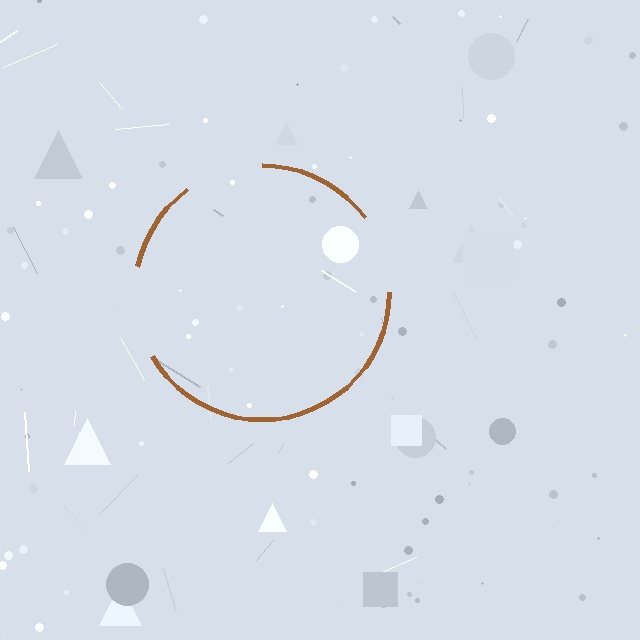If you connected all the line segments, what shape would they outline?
They would outline a circle.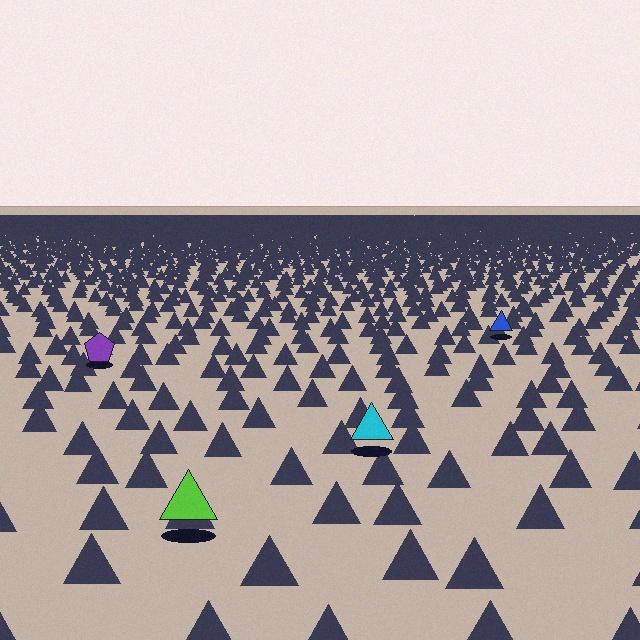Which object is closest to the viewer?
The lime triangle is closest. The texture marks near it are larger and more spread out.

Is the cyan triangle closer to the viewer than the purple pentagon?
Yes. The cyan triangle is closer — you can tell from the texture gradient: the ground texture is coarser near it.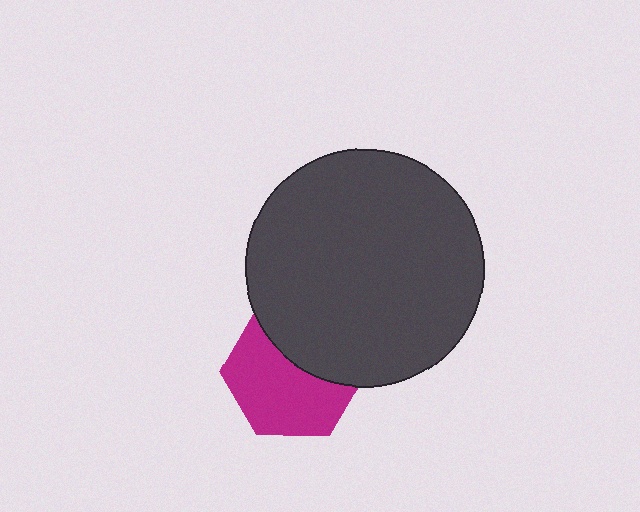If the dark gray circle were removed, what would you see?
You would see the complete magenta hexagon.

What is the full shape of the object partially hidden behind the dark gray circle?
The partially hidden object is a magenta hexagon.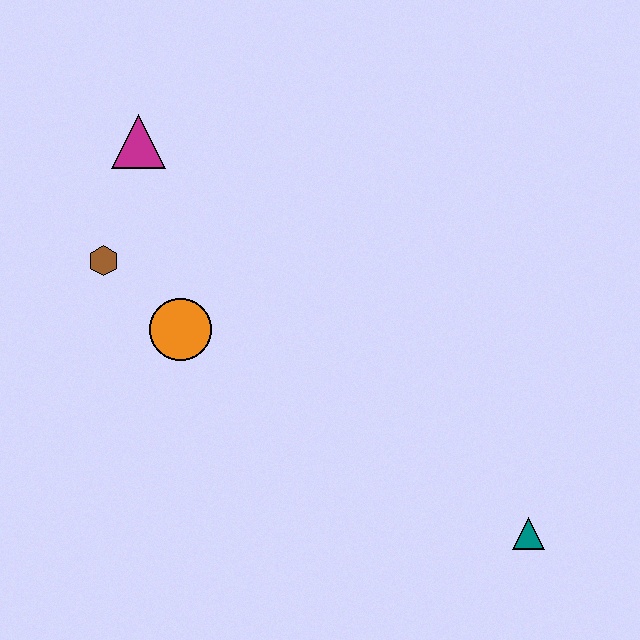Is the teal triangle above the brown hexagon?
No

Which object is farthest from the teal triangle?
The magenta triangle is farthest from the teal triangle.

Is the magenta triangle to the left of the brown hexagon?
No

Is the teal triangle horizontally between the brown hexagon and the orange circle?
No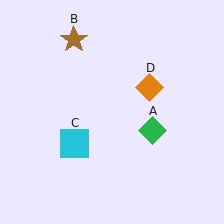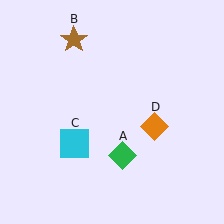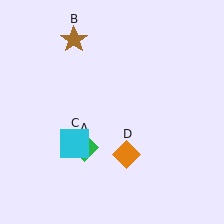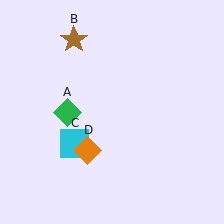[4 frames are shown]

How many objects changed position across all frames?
2 objects changed position: green diamond (object A), orange diamond (object D).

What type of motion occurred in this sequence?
The green diamond (object A), orange diamond (object D) rotated clockwise around the center of the scene.